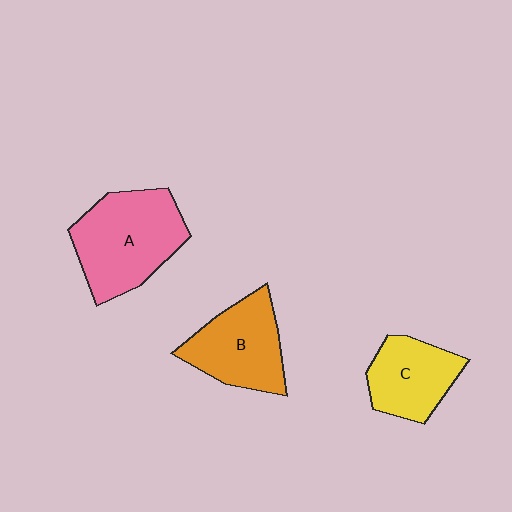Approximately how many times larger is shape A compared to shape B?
Approximately 1.3 times.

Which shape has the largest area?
Shape A (pink).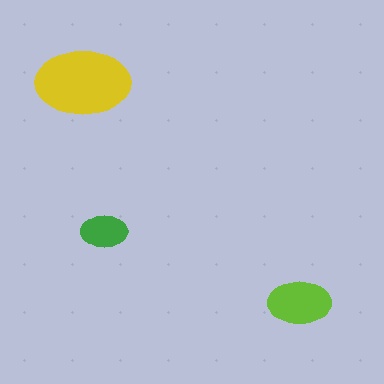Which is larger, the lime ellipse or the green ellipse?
The lime one.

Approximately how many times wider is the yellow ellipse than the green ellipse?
About 2 times wider.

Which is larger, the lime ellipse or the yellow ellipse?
The yellow one.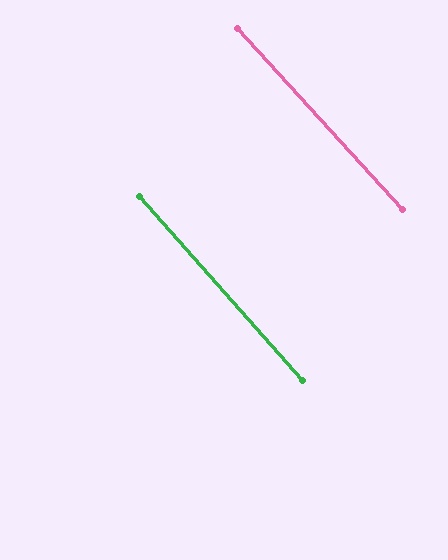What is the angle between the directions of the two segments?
Approximately 1 degree.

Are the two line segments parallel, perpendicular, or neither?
Parallel — their directions differ by only 0.7°.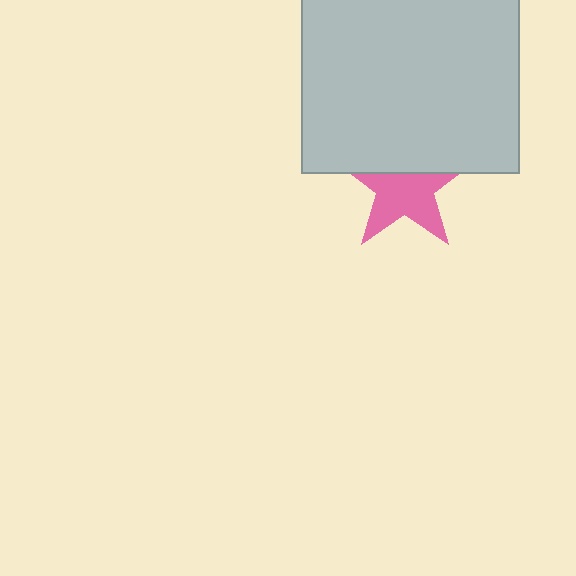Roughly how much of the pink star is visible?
About half of it is visible (roughly 62%).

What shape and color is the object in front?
The object in front is a light gray rectangle.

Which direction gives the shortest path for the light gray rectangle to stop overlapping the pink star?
Moving up gives the shortest separation.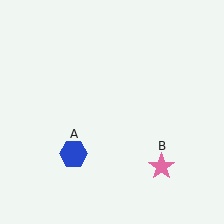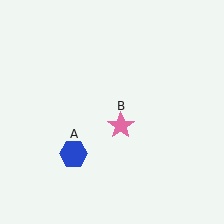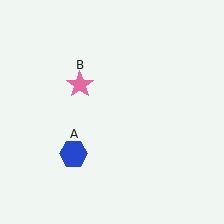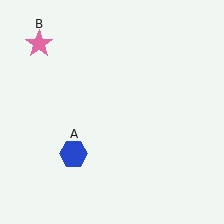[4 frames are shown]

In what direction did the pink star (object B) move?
The pink star (object B) moved up and to the left.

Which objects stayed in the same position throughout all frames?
Blue hexagon (object A) remained stationary.